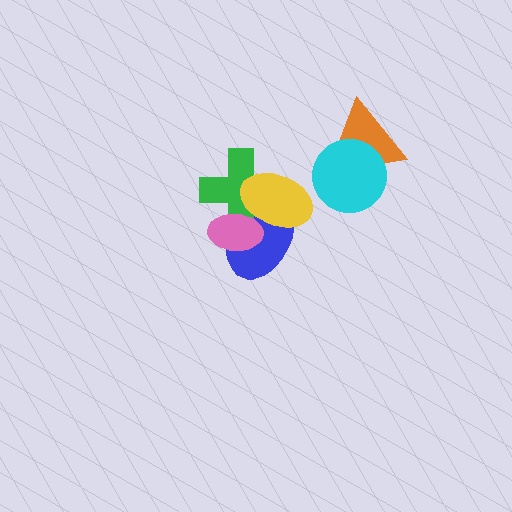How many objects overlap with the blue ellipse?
3 objects overlap with the blue ellipse.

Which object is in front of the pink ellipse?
The yellow ellipse is in front of the pink ellipse.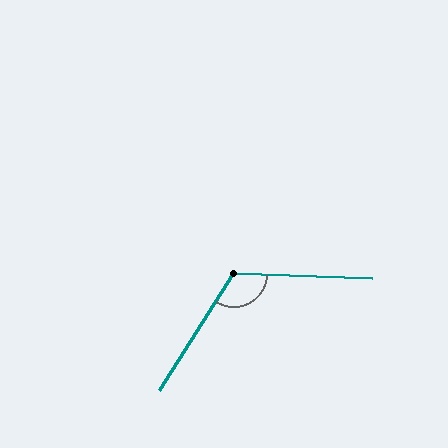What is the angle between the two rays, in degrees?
Approximately 120 degrees.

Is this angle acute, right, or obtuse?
It is obtuse.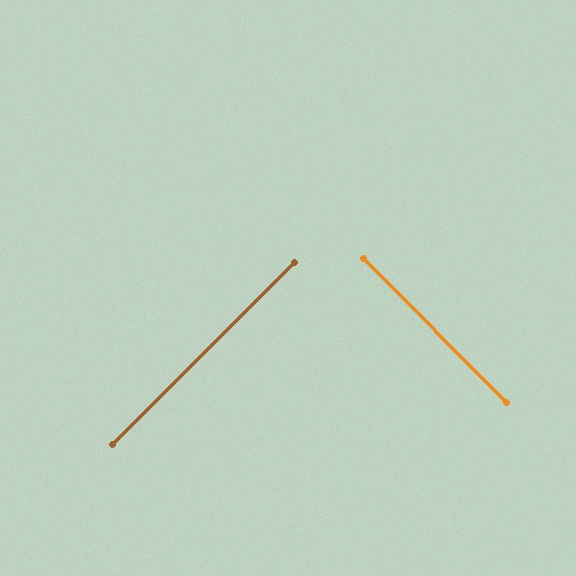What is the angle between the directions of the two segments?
Approximately 90 degrees.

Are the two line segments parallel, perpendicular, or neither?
Perpendicular — they meet at approximately 90°.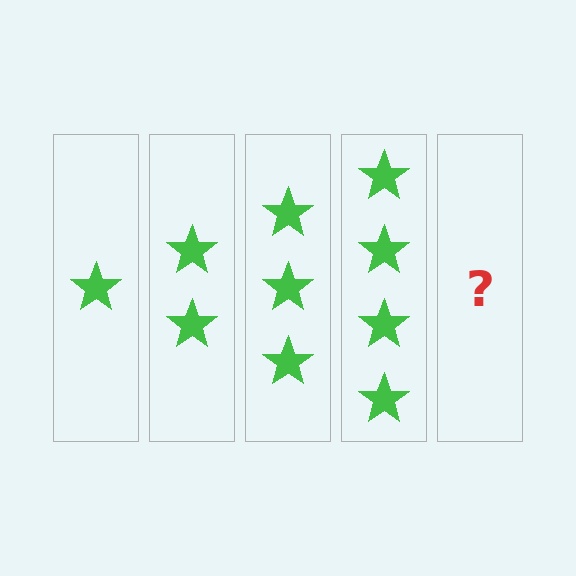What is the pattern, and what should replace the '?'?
The pattern is that each step adds one more star. The '?' should be 5 stars.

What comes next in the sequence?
The next element should be 5 stars.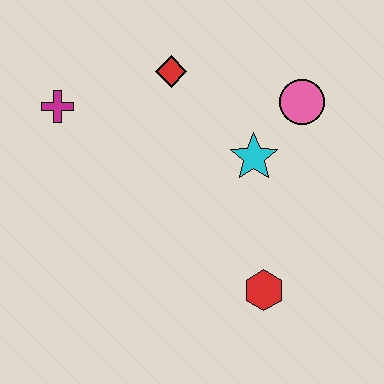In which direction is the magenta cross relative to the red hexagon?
The magenta cross is to the left of the red hexagon.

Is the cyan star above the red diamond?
No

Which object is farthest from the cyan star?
The magenta cross is farthest from the cyan star.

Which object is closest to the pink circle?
The cyan star is closest to the pink circle.